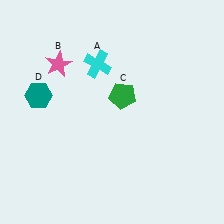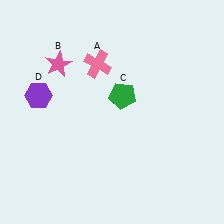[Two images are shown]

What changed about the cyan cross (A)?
In Image 1, A is cyan. In Image 2, it changed to pink.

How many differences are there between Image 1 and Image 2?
There are 2 differences between the two images.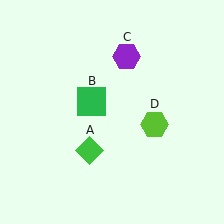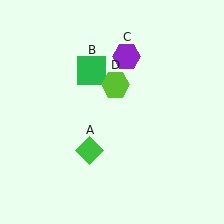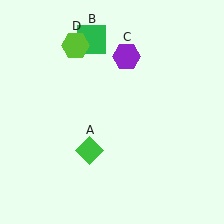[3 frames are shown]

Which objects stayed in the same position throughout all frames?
Green diamond (object A) and purple hexagon (object C) remained stationary.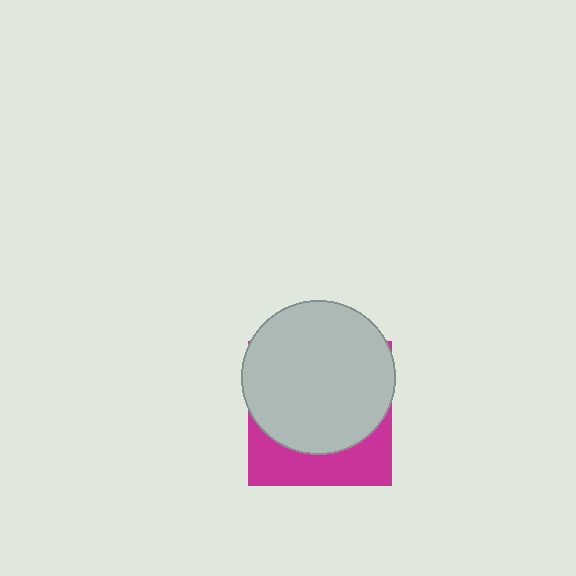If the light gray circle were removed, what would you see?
You would see the complete magenta square.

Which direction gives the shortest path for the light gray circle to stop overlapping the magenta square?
Moving up gives the shortest separation.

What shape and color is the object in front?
The object in front is a light gray circle.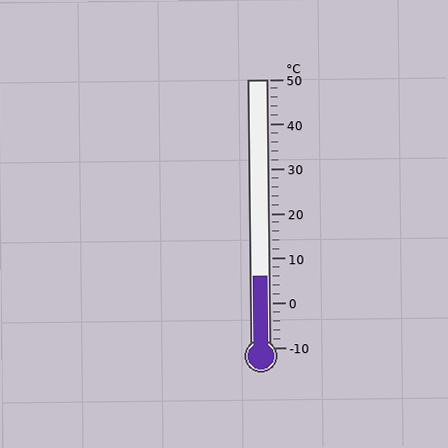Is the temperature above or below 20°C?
The temperature is below 20°C.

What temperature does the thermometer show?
The thermometer shows approximately 6°C.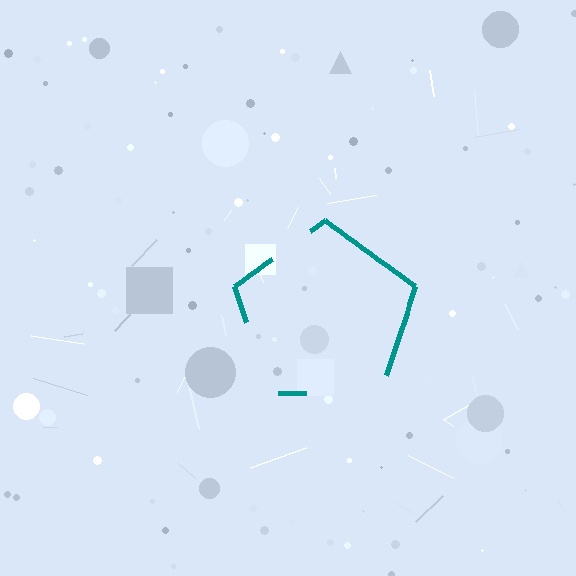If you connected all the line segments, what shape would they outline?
They would outline a pentagon.